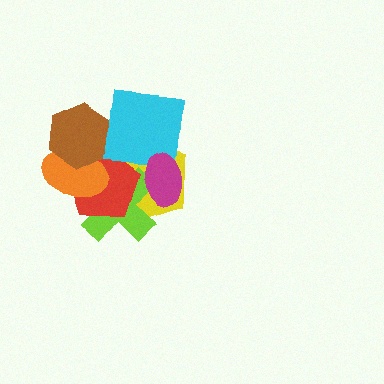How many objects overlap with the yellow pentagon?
4 objects overlap with the yellow pentagon.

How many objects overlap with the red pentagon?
4 objects overlap with the red pentagon.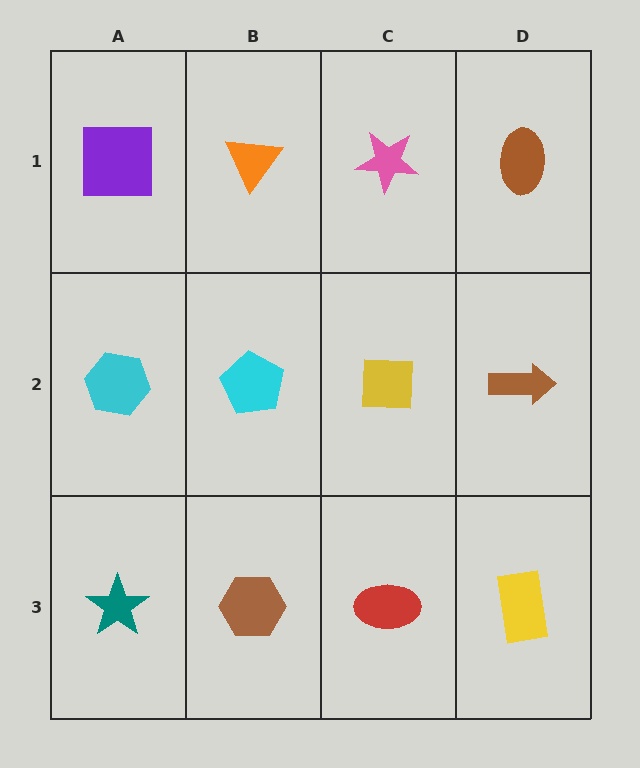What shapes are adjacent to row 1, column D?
A brown arrow (row 2, column D), a pink star (row 1, column C).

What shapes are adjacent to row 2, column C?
A pink star (row 1, column C), a red ellipse (row 3, column C), a cyan pentagon (row 2, column B), a brown arrow (row 2, column D).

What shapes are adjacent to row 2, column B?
An orange triangle (row 1, column B), a brown hexagon (row 3, column B), a cyan hexagon (row 2, column A), a yellow square (row 2, column C).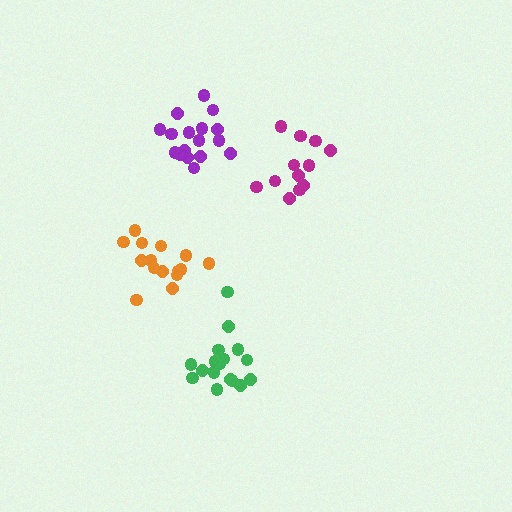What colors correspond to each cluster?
The clusters are colored: green, magenta, purple, orange.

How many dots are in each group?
Group 1: 17 dots, Group 2: 12 dots, Group 3: 17 dots, Group 4: 15 dots (61 total).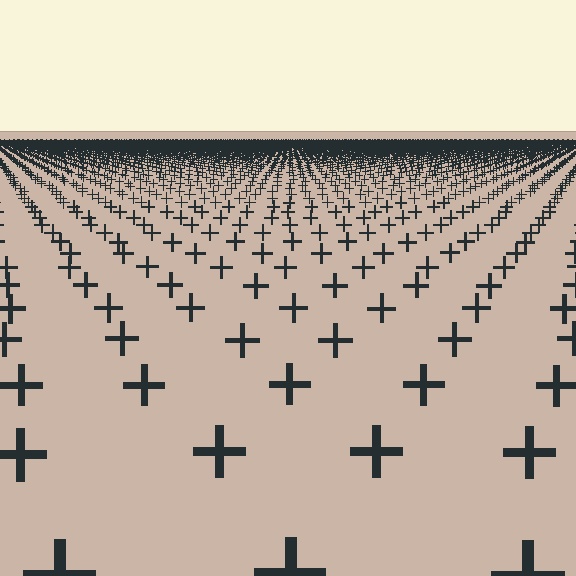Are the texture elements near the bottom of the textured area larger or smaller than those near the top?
Larger. Near the bottom, elements are closer to the viewer and appear at a bigger on-screen size.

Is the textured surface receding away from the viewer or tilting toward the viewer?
The surface is receding away from the viewer. Texture elements get smaller and denser toward the top.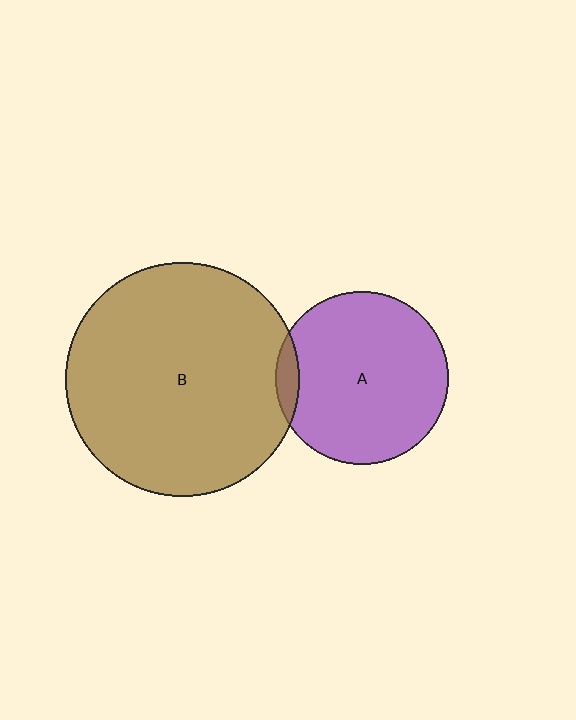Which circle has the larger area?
Circle B (brown).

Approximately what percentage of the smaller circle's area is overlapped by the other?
Approximately 5%.